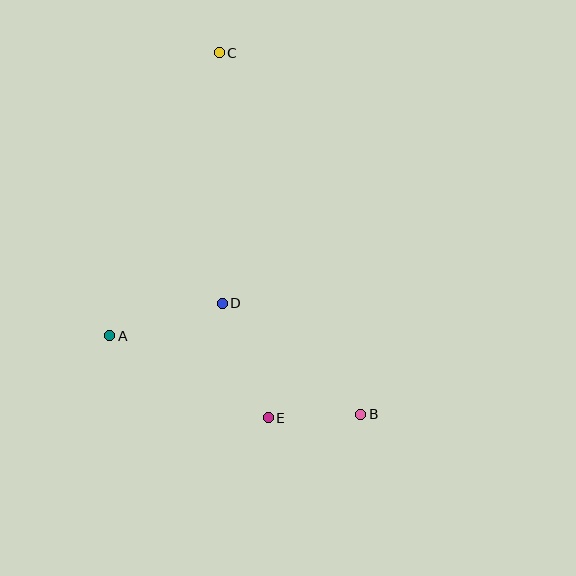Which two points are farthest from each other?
Points B and C are farthest from each other.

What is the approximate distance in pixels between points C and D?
The distance between C and D is approximately 251 pixels.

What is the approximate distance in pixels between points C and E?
The distance between C and E is approximately 368 pixels.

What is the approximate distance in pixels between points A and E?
The distance between A and E is approximately 179 pixels.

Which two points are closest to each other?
Points B and E are closest to each other.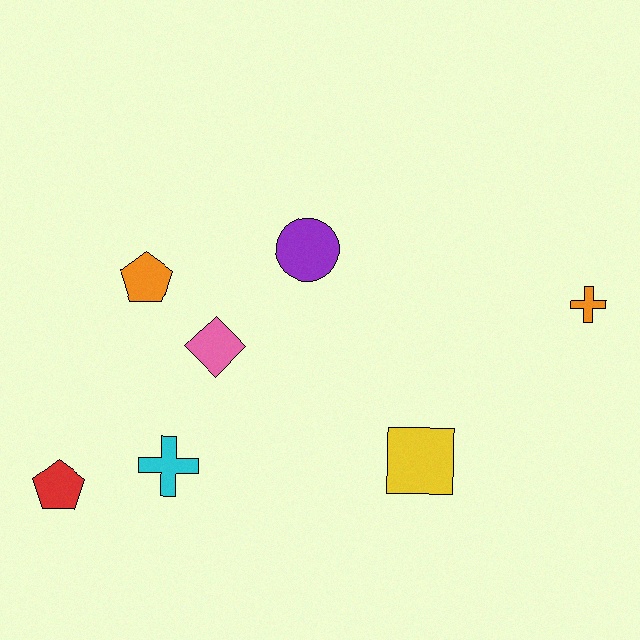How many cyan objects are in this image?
There is 1 cyan object.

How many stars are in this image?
There are no stars.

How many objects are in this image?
There are 7 objects.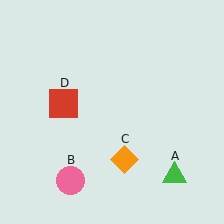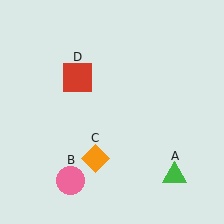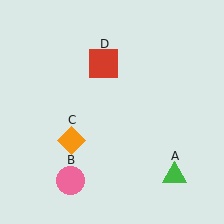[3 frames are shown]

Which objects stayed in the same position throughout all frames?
Green triangle (object A) and pink circle (object B) remained stationary.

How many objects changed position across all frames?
2 objects changed position: orange diamond (object C), red square (object D).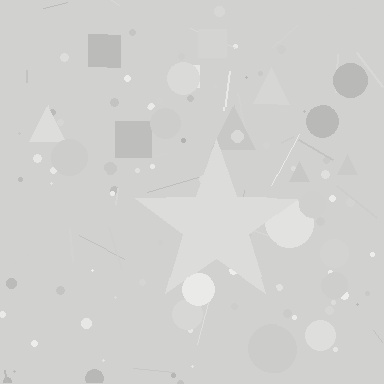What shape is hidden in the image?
A star is hidden in the image.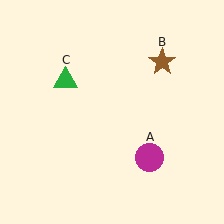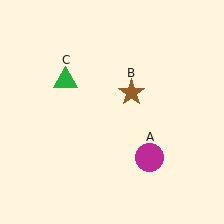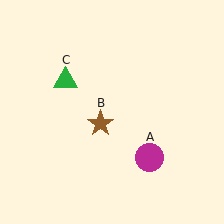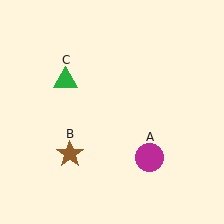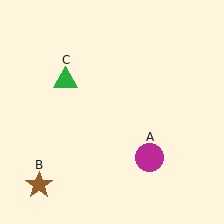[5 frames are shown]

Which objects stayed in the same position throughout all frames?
Magenta circle (object A) and green triangle (object C) remained stationary.